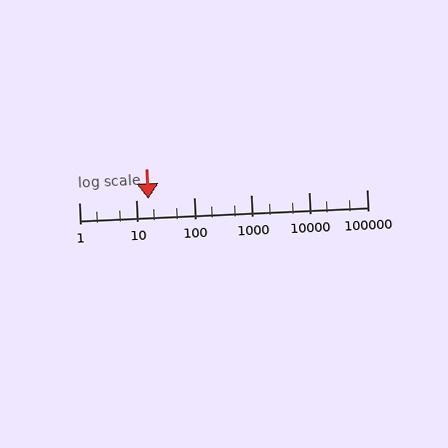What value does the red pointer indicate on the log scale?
The pointer indicates approximately 16.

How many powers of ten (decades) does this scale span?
The scale spans 5 decades, from 1 to 100000.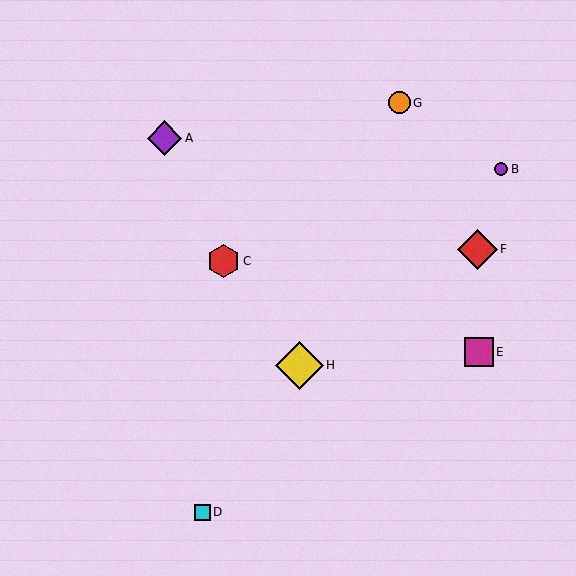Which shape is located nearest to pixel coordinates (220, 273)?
The red hexagon (labeled C) at (224, 261) is nearest to that location.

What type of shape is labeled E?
Shape E is a magenta square.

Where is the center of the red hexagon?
The center of the red hexagon is at (224, 261).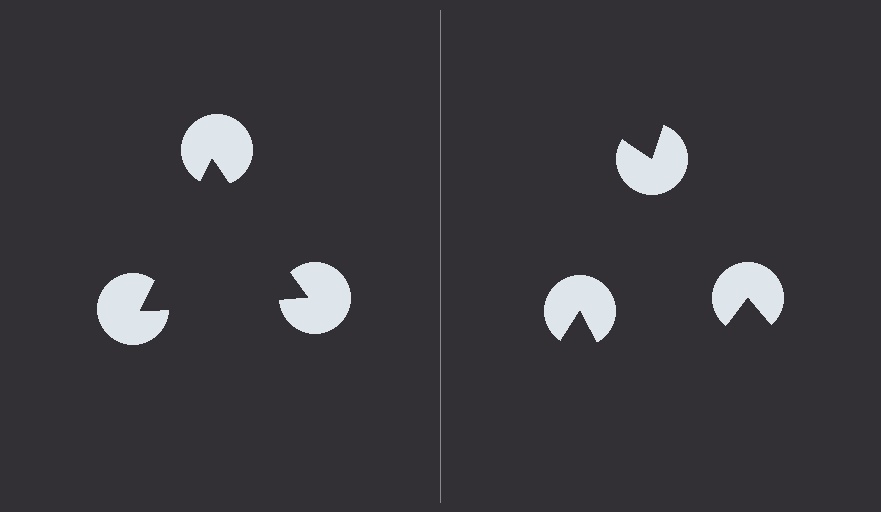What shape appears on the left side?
An illusory triangle.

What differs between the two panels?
The pac-man discs are positioned identically on both sides; only the wedge orientations differ. On the left they align to a triangle; on the right they are misaligned.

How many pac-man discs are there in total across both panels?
6 — 3 on each side.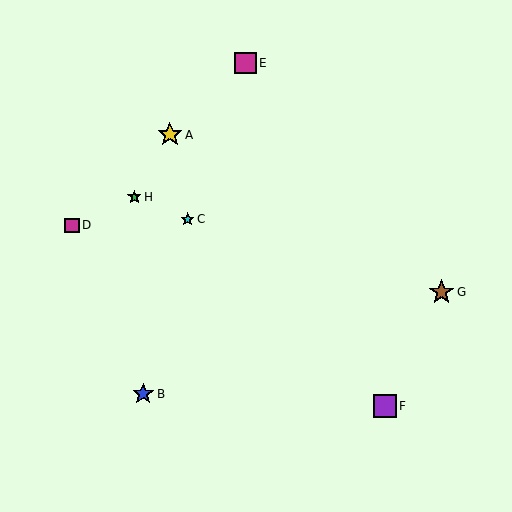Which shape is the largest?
The brown star (labeled G) is the largest.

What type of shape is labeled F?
Shape F is a purple square.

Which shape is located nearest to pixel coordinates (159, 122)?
The yellow star (labeled A) at (170, 135) is nearest to that location.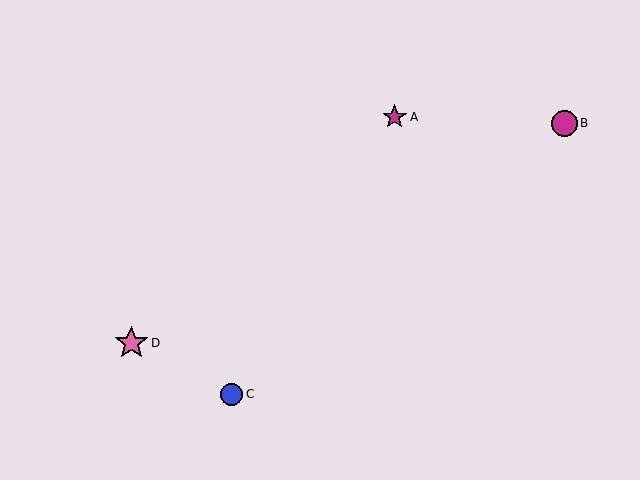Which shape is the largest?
The pink star (labeled D) is the largest.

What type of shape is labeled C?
Shape C is a blue circle.